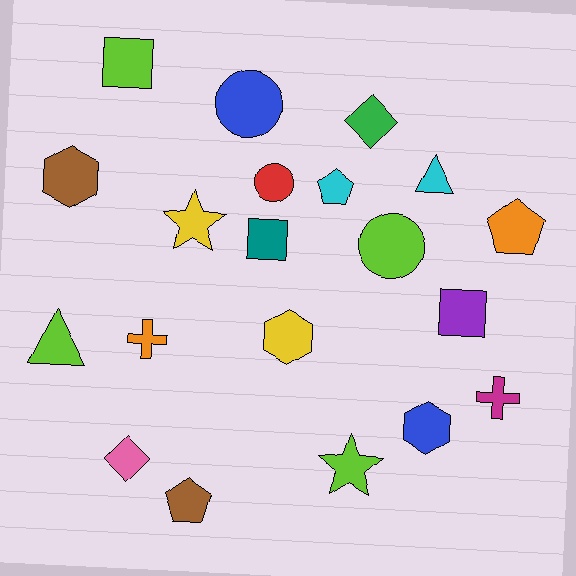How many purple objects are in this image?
There is 1 purple object.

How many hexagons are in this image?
There are 3 hexagons.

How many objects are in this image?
There are 20 objects.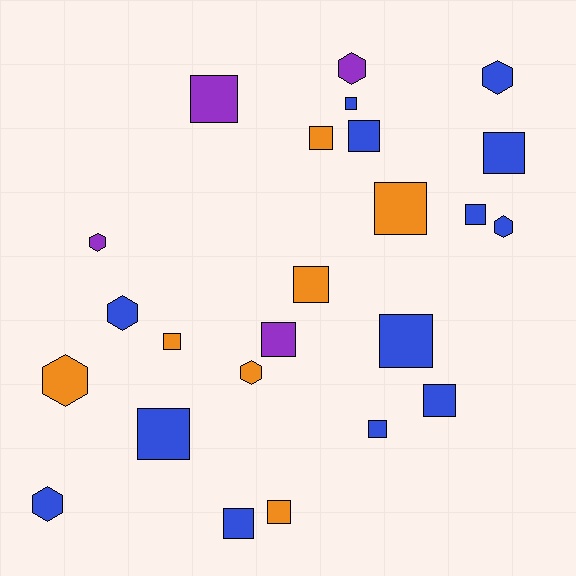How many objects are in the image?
There are 24 objects.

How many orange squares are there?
There are 5 orange squares.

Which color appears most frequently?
Blue, with 13 objects.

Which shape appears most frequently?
Square, with 16 objects.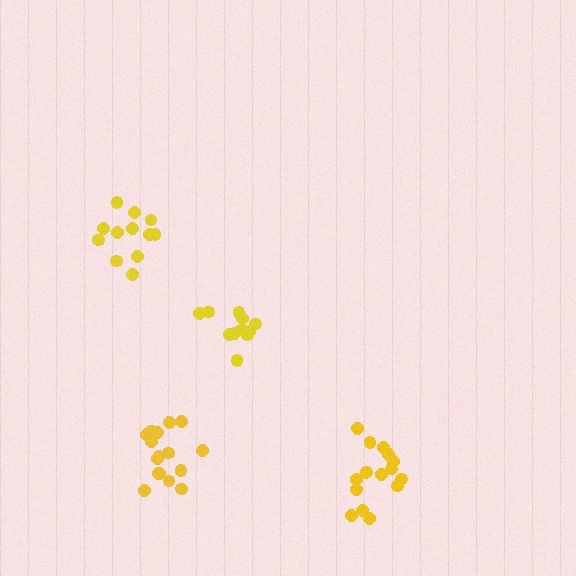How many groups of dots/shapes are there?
There are 4 groups.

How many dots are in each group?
Group 1: 17 dots, Group 2: 12 dots, Group 3: 16 dots, Group 4: 11 dots (56 total).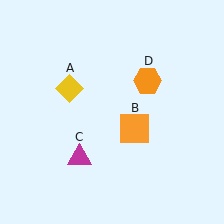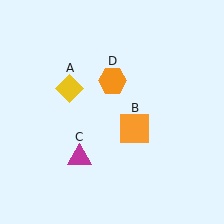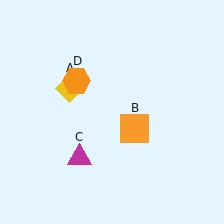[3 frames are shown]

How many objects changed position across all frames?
1 object changed position: orange hexagon (object D).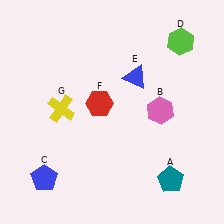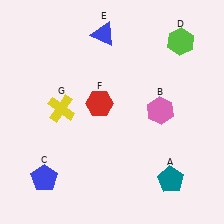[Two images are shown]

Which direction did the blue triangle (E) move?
The blue triangle (E) moved up.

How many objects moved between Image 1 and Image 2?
1 object moved between the two images.